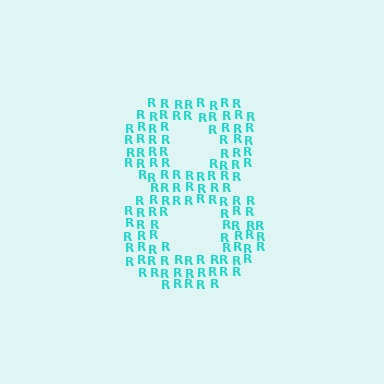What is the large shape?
The large shape is the digit 8.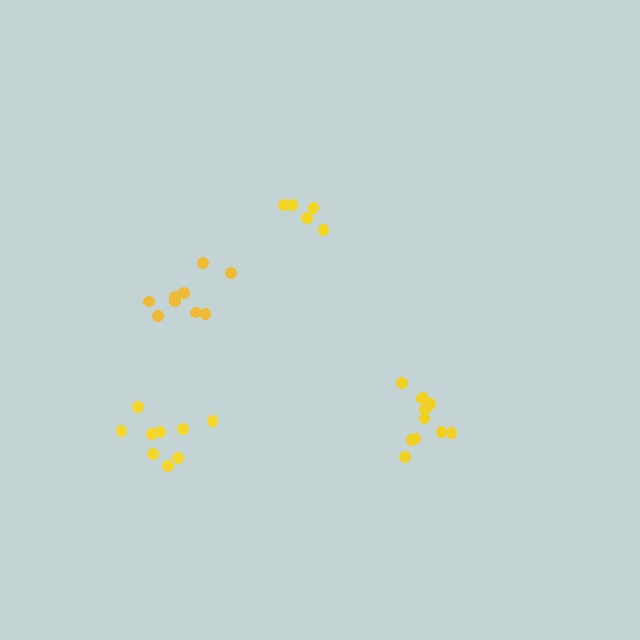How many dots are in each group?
Group 1: 11 dots, Group 2: 9 dots, Group 3: 5 dots, Group 4: 9 dots (34 total).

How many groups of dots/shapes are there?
There are 4 groups.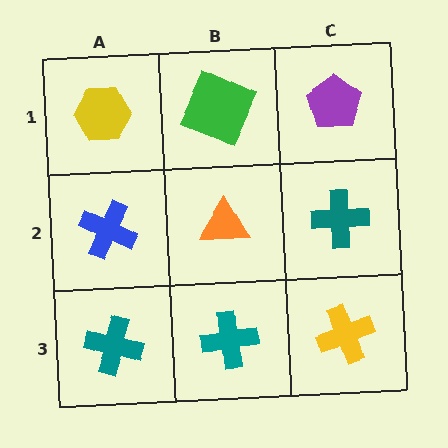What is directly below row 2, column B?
A teal cross.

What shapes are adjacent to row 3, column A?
A blue cross (row 2, column A), a teal cross (row 3, column B).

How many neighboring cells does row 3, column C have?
2.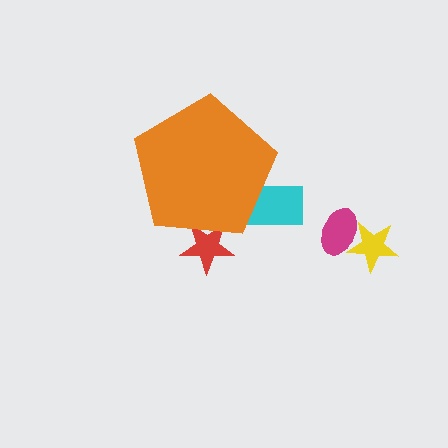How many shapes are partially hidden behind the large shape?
2 shapes are partially hidden.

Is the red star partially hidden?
Yes, the red star is partially hidden behind the orange pentagon.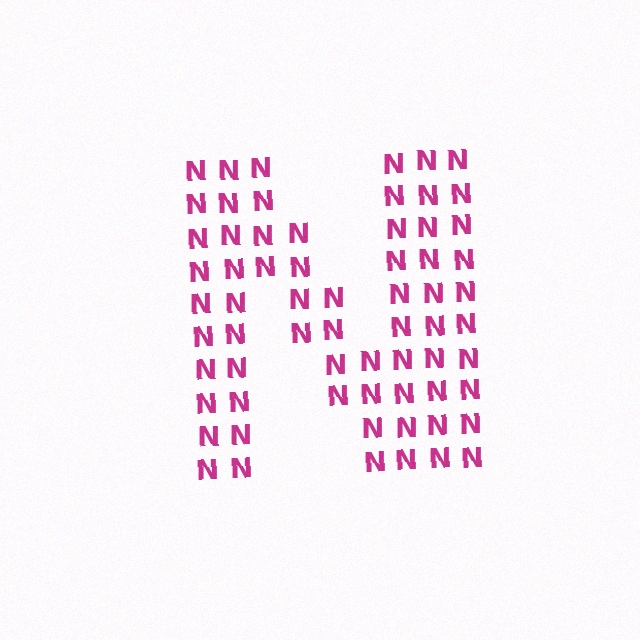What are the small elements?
The small elements are letter N's.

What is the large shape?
The large shape is the letter N.